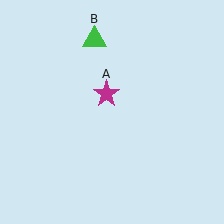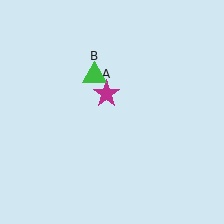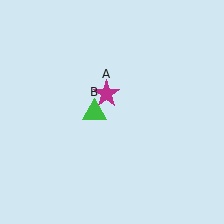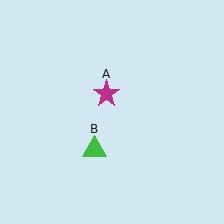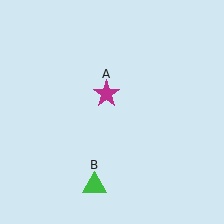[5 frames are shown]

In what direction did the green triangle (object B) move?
The green triangle (object B) moved down.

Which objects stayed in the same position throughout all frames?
Magenta star (object A) remained stationary.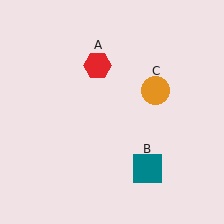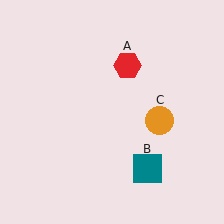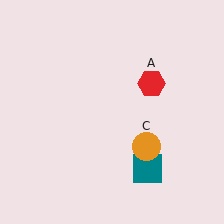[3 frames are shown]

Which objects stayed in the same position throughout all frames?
Teal square (object B) remained stationary.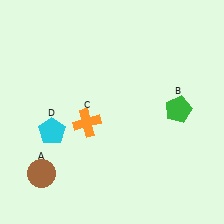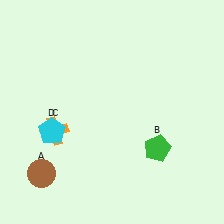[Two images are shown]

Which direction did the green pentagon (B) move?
The green pentagon (B) moved down.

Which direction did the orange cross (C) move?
The orange cross (C) moved left.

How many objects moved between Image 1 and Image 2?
2 objects moved between the two images.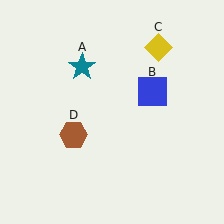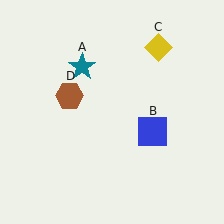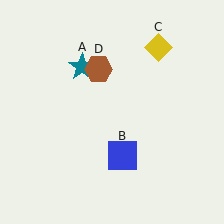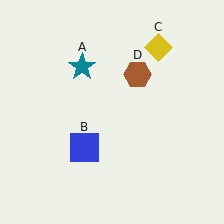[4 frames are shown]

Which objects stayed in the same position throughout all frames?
Teal star (object A) and yellow diamond (object C) remained stationary.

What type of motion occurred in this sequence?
The blue square (object B), brown hexagon (object D) rotated clockwise around the center of the scene.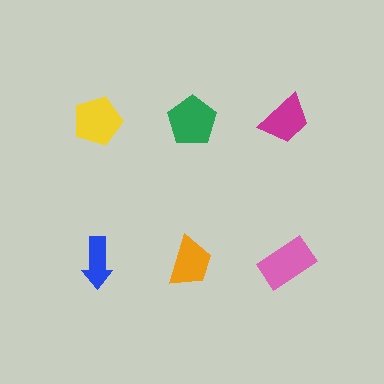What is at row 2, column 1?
A blue arrow.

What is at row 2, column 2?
An orange trapezoid.